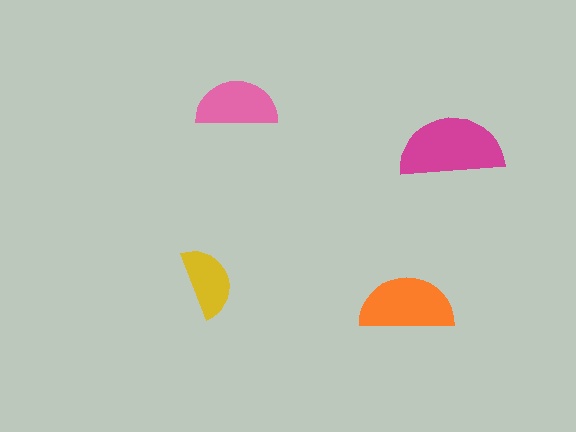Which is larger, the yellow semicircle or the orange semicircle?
The orange one.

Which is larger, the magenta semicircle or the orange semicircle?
The magenta one.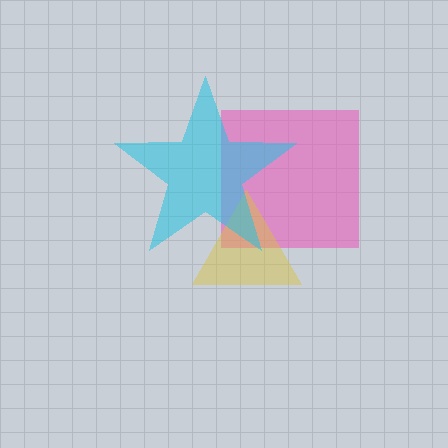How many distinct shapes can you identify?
There are 3 distinct shapes: a pink square, a yellow triangle, a cyan star.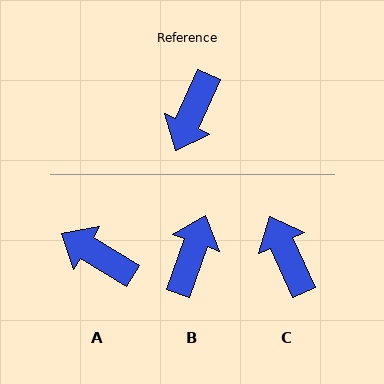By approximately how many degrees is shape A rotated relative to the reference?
Approximately 97 degrees clockwise.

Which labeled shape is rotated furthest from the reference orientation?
B, about 176 degrees away.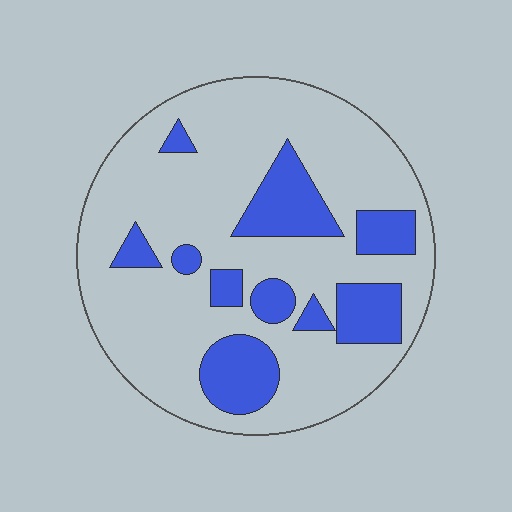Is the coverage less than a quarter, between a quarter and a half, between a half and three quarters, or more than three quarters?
Less than a quarter.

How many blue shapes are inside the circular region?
10.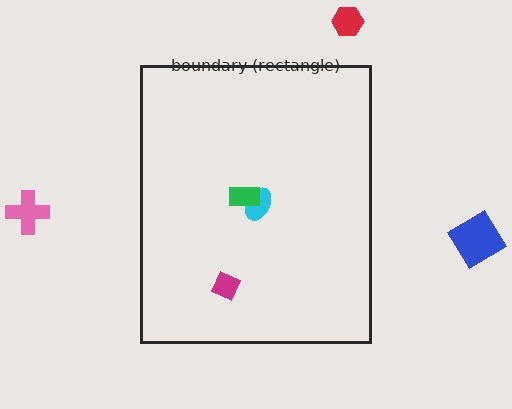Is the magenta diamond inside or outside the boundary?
Inside.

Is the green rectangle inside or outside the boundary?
Inside.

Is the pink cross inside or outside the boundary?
Outside.